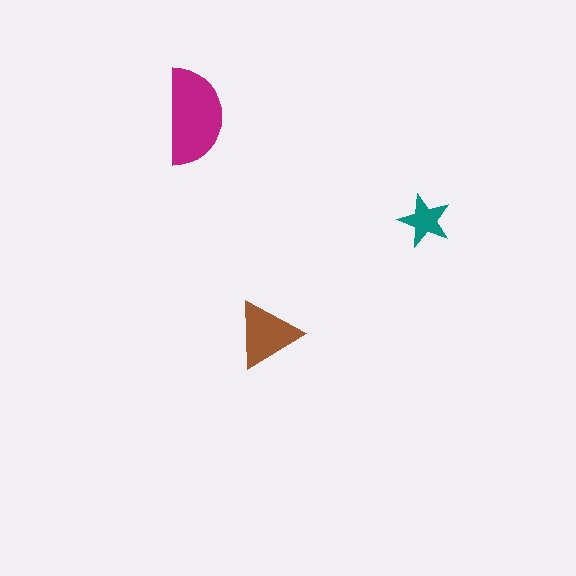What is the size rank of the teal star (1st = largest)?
3rd.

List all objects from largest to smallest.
The magenta semicircle, the brown triangle, the teal star.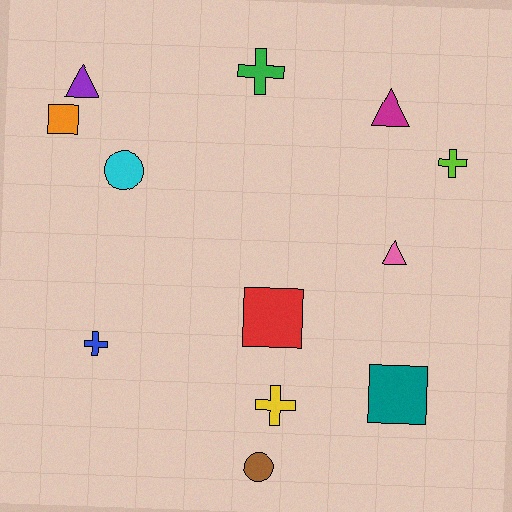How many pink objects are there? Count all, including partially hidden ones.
There is 1 pink object.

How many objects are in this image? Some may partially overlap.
There are 12 objects.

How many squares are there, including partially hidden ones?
There are 3 squares.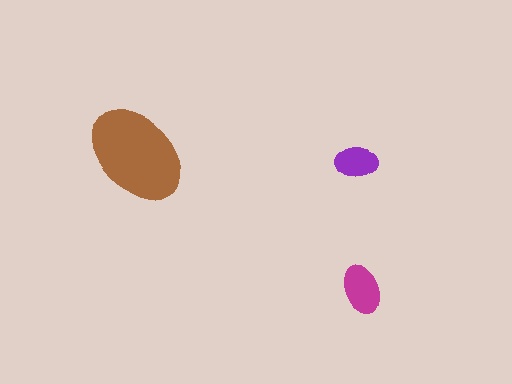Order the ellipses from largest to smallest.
the brown one, the magenta one, the purple one.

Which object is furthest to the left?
The brown ellipse is leftmost.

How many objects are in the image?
There are 3 objects in the image.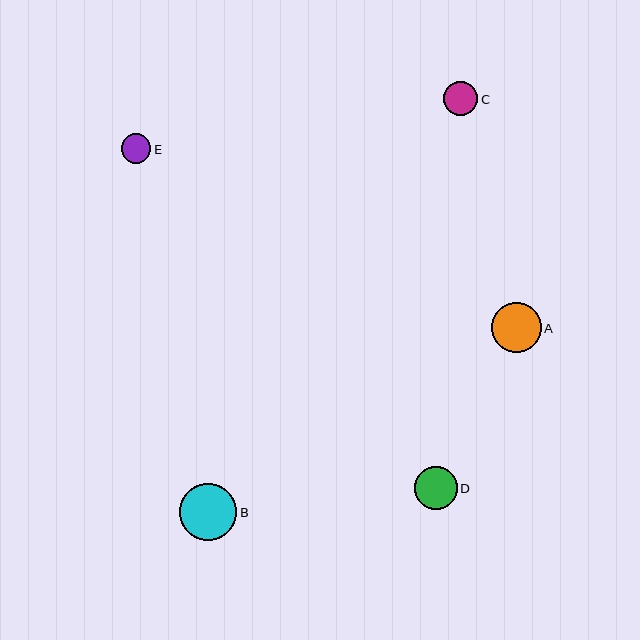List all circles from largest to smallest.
From largest to smallest: B, A, D, C, E.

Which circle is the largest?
Circle B is the largest with a size of approximately 57 pixels.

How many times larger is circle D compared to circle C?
Circle D is approximately 1.3 times the size of circle C.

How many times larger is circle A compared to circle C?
Circle A is approximately 1.5 times the size of circle C.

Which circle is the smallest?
Circle E is the smallest with a size of approximately 29 pixels.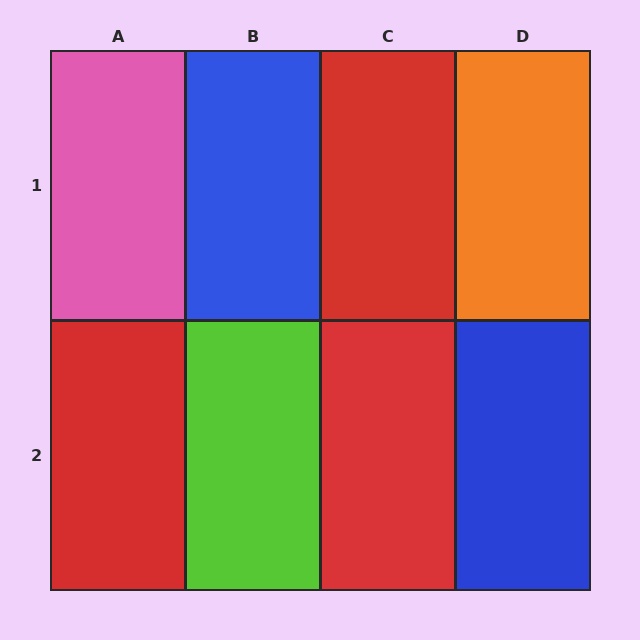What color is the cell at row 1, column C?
Red.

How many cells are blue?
2 cells are blue.